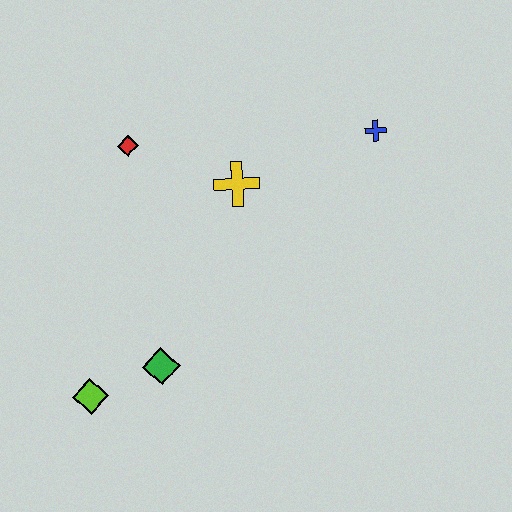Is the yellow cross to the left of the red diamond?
No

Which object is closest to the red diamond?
The yellow cross is closest to the red diamond.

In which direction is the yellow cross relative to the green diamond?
The yellow cross is above the green diamond.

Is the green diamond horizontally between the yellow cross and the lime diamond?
Yes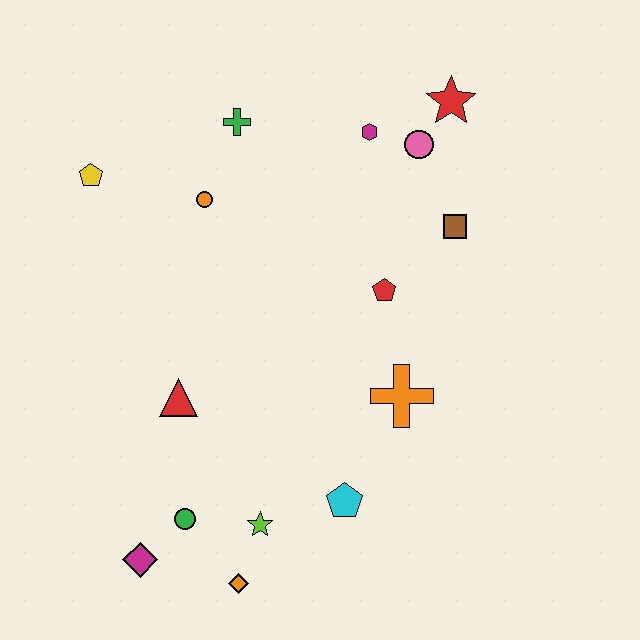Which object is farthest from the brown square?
The magenta diamond is farthest from the brown square.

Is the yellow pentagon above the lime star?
Yes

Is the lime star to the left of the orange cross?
Yes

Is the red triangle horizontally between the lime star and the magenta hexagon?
No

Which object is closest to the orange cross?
The red pentagon is closest to the orange cross.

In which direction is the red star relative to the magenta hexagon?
The red star is to the right of the magenta hexagon.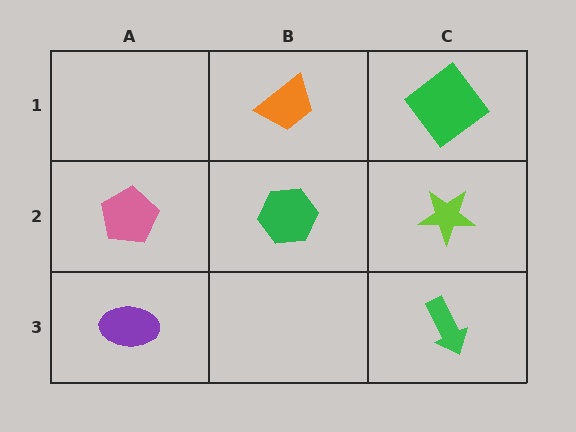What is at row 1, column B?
An orange trapezoid.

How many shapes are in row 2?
3 shapes.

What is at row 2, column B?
A green hexagon.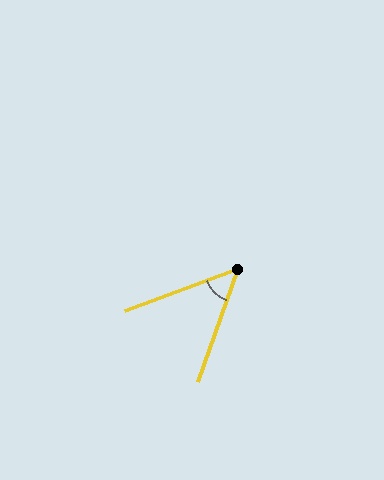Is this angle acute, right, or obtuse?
It is acute.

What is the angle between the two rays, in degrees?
Approximately 50 degrees.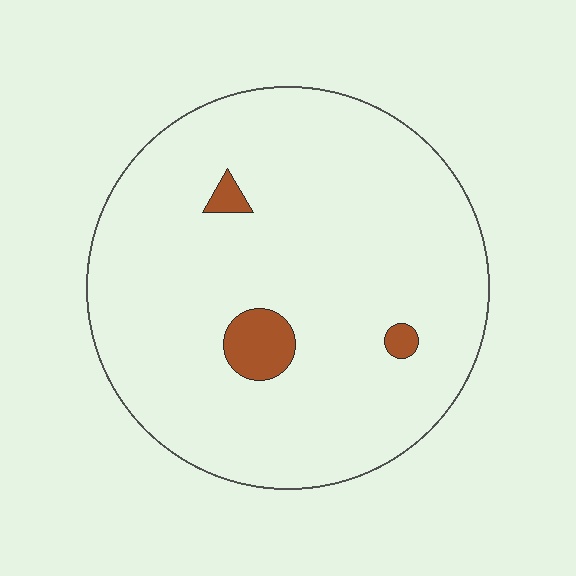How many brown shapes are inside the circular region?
3.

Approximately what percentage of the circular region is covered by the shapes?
Approximately 5%.